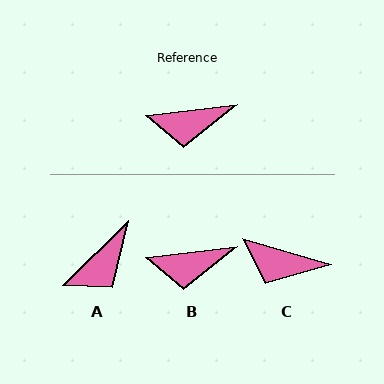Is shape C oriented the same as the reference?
No, it is off by about 23 degrees.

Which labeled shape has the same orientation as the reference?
B.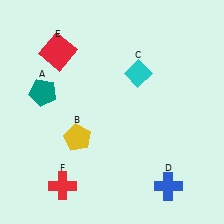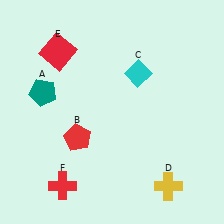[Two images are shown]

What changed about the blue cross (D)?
In Image 1, D is blue. In Image 2, it changed to yellow.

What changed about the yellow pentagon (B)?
In Image 1, B is yellow. In Image 2, it changed to red.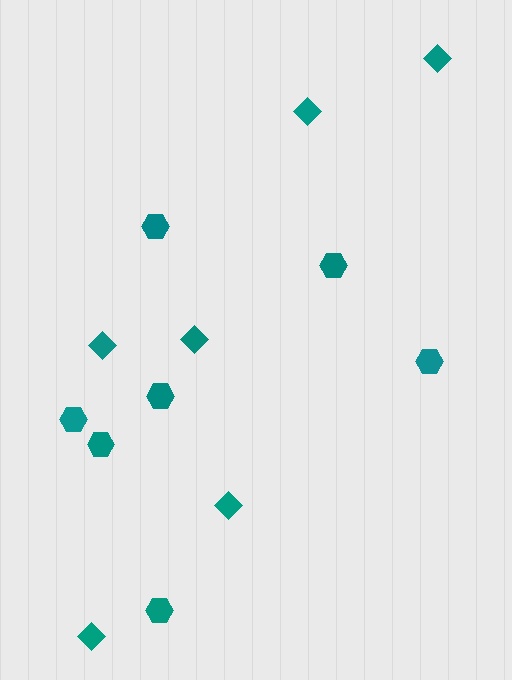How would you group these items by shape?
There are 2 groups: one group of diamonds (6) and one group of hexagons (7).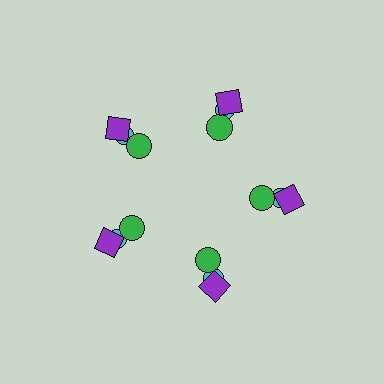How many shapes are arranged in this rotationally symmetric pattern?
There are 15 shapes, arranged in 5 groups of 3.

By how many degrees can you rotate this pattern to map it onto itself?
The pattern maps onto itself every 72 degrees of rotation.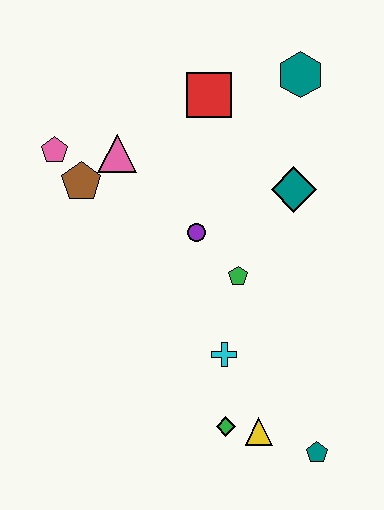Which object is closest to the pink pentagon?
The brown pentagon is closest to the pink pentagon.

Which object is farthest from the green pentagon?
The pink pentagon is farthest from the green pentagon.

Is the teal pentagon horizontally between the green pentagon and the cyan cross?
No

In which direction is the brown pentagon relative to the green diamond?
The brown pentagon is above the green diamond.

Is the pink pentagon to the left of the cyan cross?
Yes